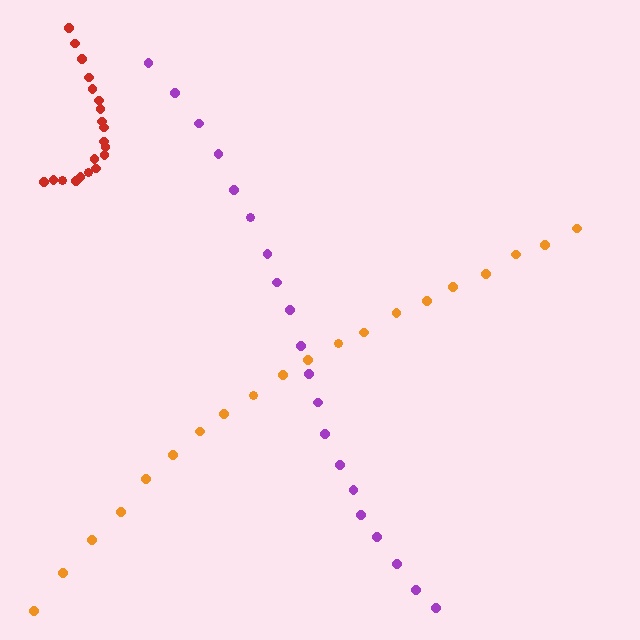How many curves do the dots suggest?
There are 3 distinct paths.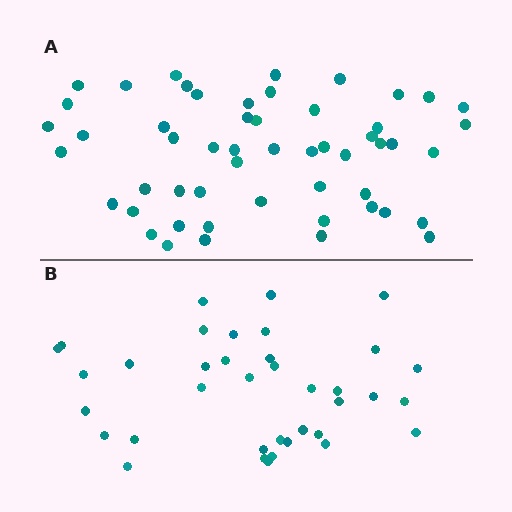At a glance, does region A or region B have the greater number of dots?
Region A (the top region) has more dots.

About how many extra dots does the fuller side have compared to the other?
Region A has approximately 15 more dots than region B.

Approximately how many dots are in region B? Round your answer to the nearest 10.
About 40 dots. (The exact count is 37, which rounds to 40.)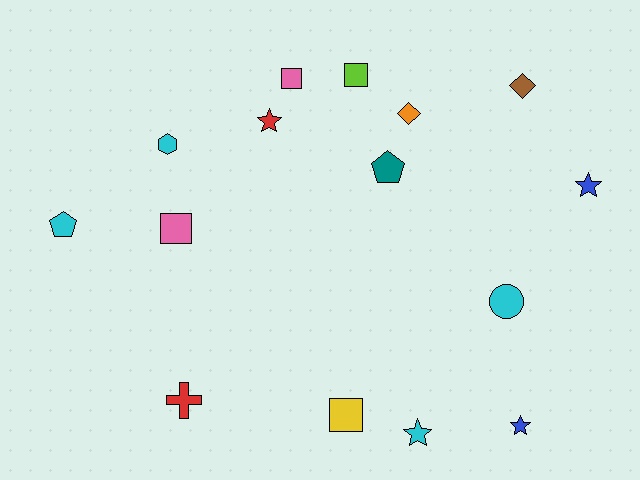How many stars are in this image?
There are 4 stars.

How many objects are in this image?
There are 15 objects.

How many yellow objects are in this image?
There is 1 yellow object.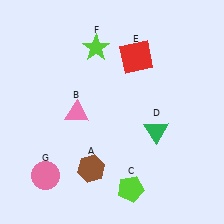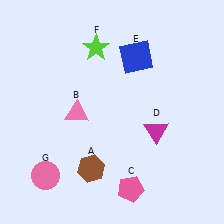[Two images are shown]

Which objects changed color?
C changed from lime to pink. D changed from green to magenta. E changed from red to blue.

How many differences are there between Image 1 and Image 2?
There are 3 differences between the two images.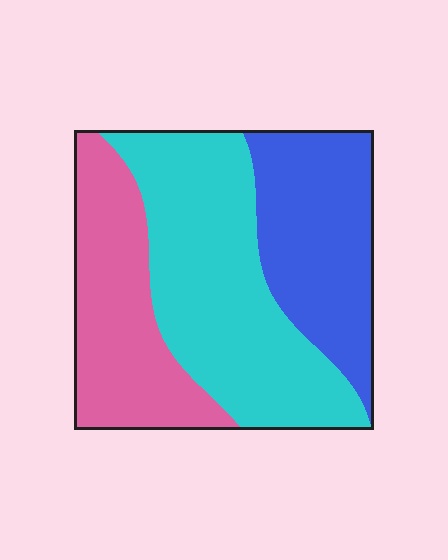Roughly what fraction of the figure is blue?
Blue covers around 30% of the figure.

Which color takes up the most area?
Cyan, at roughly 45%.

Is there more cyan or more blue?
Cyan.